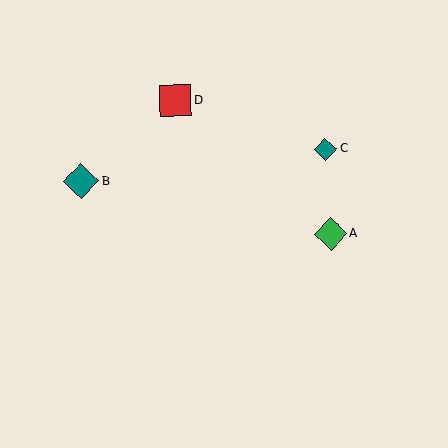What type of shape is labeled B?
Shape B is a teal diamond.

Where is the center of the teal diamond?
The center of the teal diamond is at (81, 181).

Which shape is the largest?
The teal diamond (labeled B) is the largest.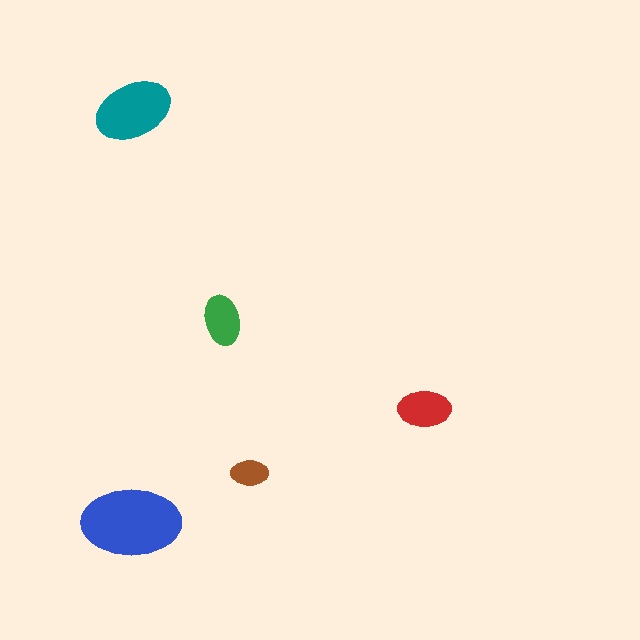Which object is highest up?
The teal ellipse is topmost.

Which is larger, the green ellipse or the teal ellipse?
The teal one.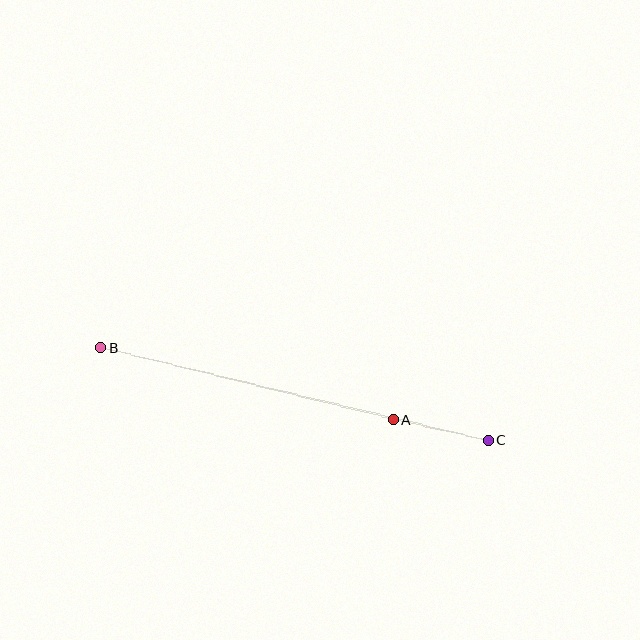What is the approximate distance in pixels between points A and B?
The distance between A and B is approximately 300 pixels.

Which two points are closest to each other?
Points A and C are closest to each other.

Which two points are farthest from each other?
Points B and C are farthest from each other.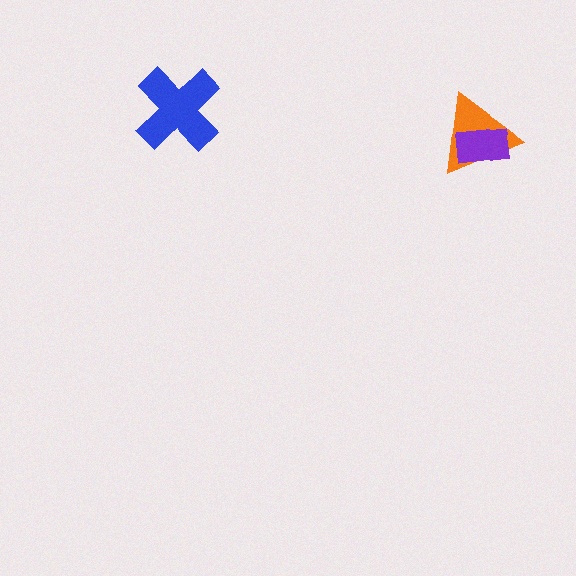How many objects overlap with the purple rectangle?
1 object overlaps with the purple rectangle.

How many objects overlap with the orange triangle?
1 object overlaps with the orange triangle.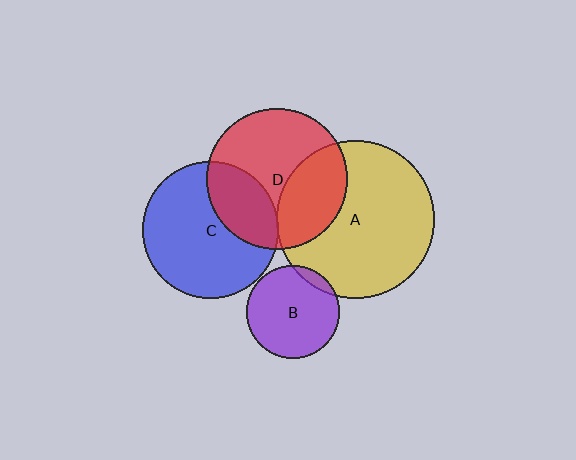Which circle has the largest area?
Circle A (yellow).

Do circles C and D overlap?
Yes.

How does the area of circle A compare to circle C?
Approximately 1.3 times.